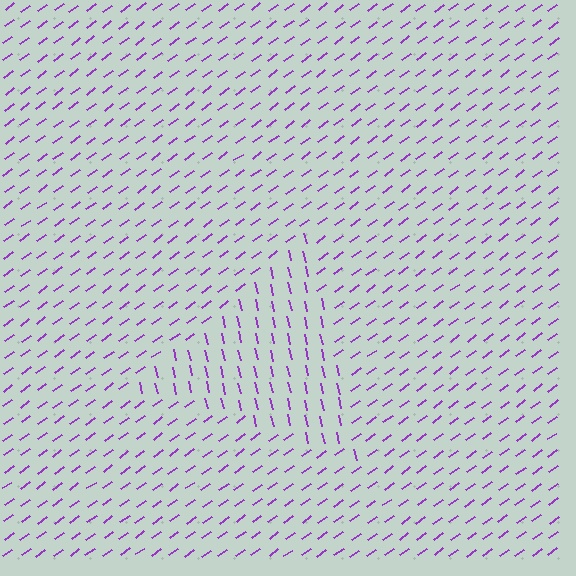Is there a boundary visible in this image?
Yes, there is a texture boundary formed by a change in line orientation.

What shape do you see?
I see a triangle.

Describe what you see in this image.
The image is filled with small purple line segments. A triangle region in the image has lines oriented differently from the surrounding lines, creating a visible texture boundary.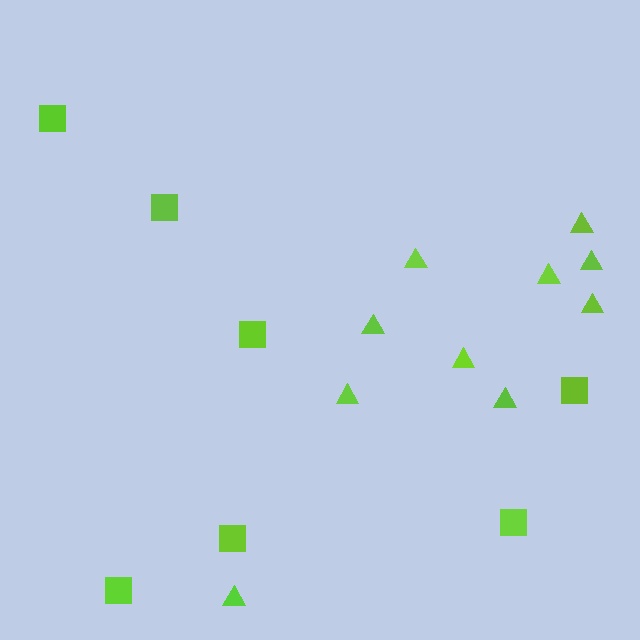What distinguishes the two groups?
There are 2 groups: one group of squares (7) and one group of triangles (10).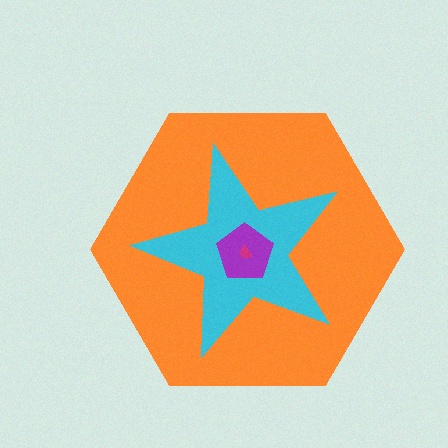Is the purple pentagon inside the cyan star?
Yes.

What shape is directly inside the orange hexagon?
The cyan star.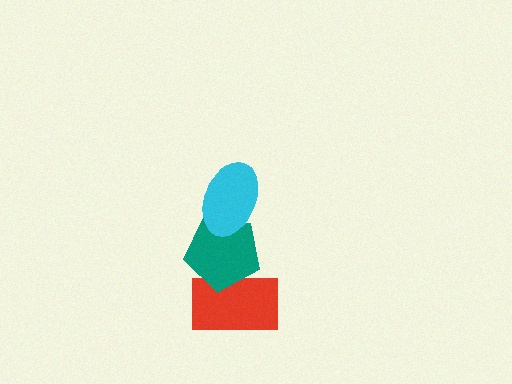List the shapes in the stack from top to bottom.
From top to bottom: the cyan ellipse, the teal pentagon, the red rectangle.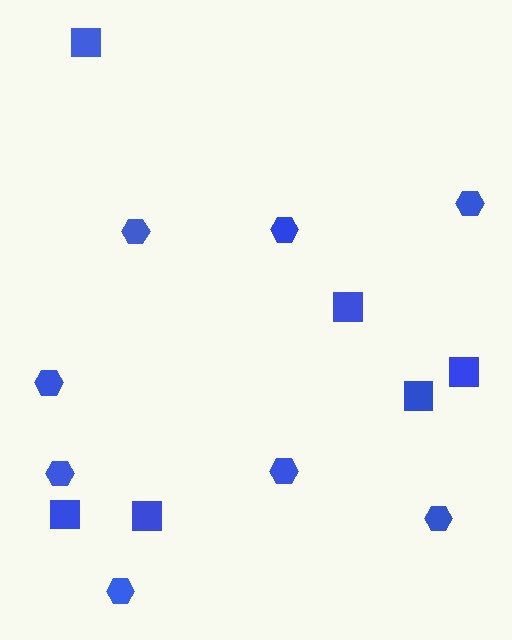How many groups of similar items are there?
There are 2 groups: one group of hexagons (8) and one group of squares (6).